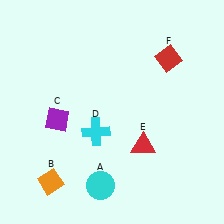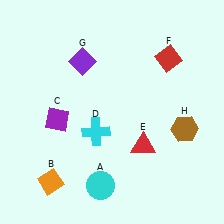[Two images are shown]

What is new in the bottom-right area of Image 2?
A brown hexagon (H) was added in the bottom-right area of Image 2.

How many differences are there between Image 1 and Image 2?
There are 2 differences between the two images.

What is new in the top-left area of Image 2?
A purple diamond (G) was added in the top-left area of Image 2.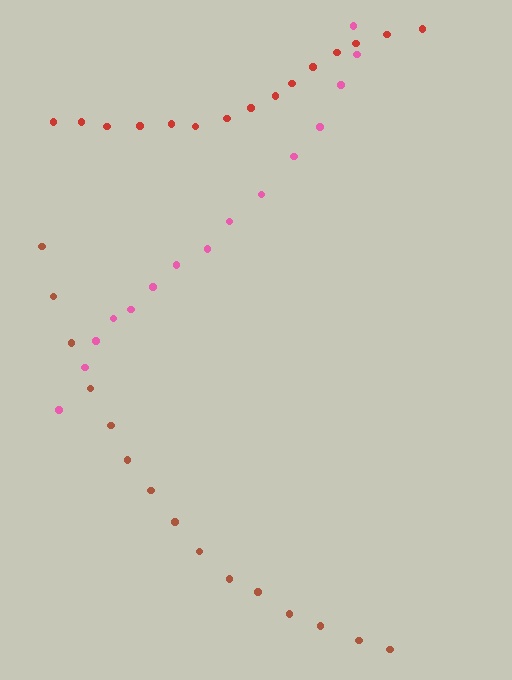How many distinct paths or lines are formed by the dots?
There are 3 distinct paths.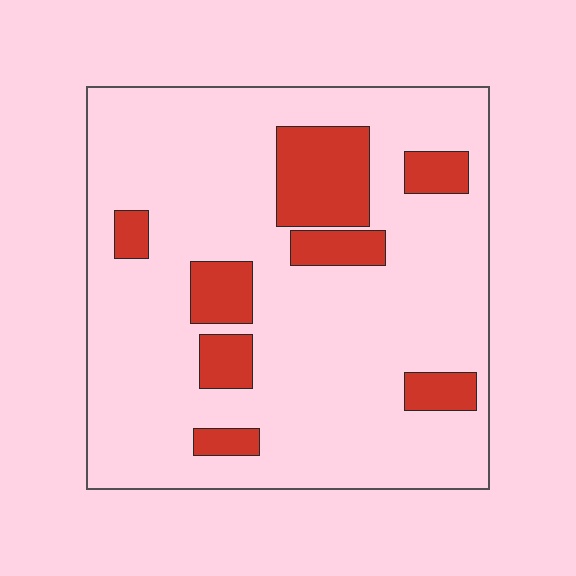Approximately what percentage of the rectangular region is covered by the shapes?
Approximately 20%.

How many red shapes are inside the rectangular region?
8.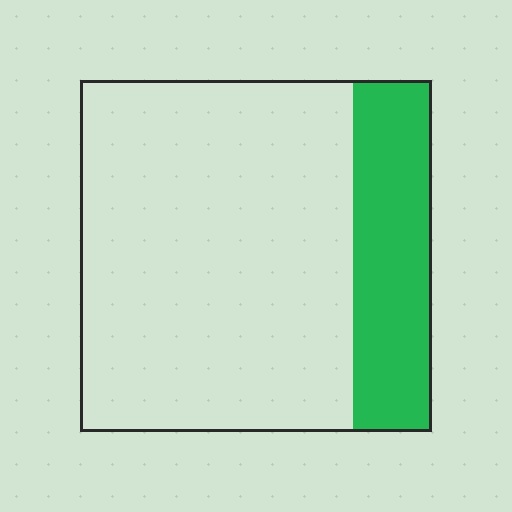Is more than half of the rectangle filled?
No.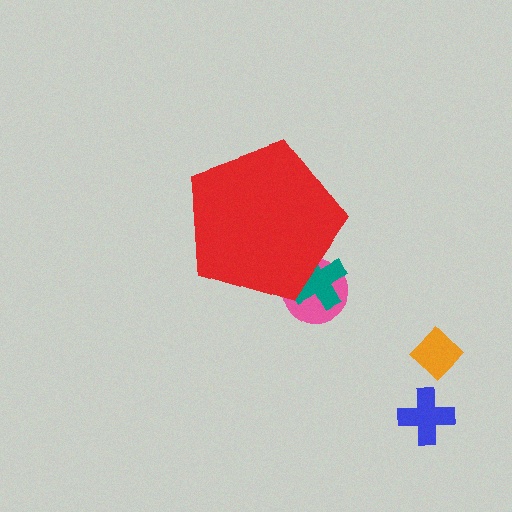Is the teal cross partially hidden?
Yes, the teal cross is partially hidden behind the red pentagon.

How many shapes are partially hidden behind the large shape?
2 shapes are partially hidden.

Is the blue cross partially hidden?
No, the blue cross is fully visible.